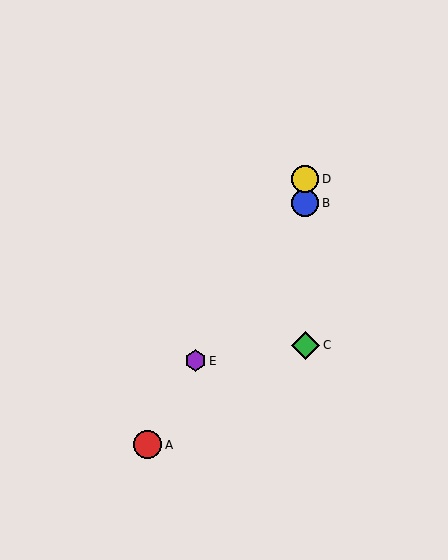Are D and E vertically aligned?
No, D is at x≈305 and E is at x≈195.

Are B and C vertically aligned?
Yes, both are at x≈305.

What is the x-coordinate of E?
Object E is at x≈195.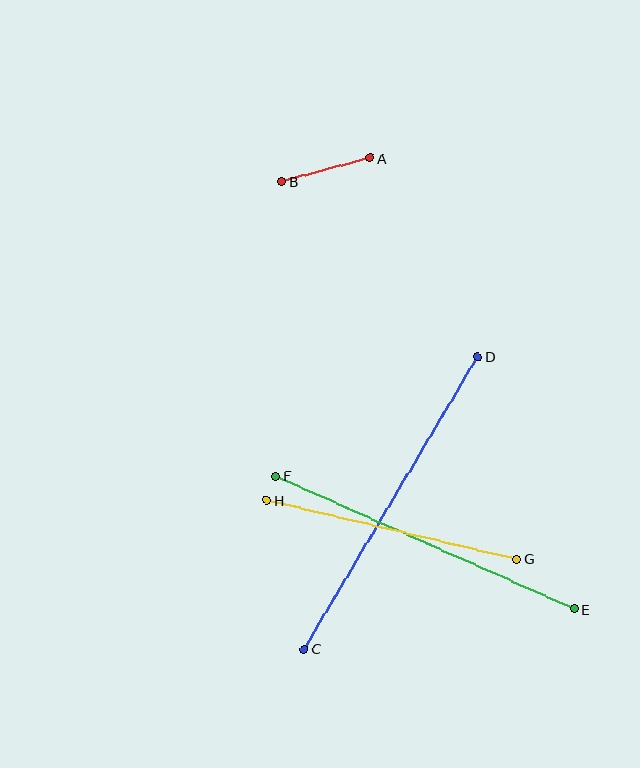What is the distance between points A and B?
The distance is approximately 92 pixels.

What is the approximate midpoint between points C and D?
The midpoint is at approximately (391, 503) pixels.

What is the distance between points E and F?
The distance is approximately 326 pixels.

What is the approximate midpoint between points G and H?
The midpoint is at approximately (392, 530) pixels.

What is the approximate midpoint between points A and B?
The midpoint is at approximately (326, 170) pixels.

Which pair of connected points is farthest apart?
Points C and D are farthest apart.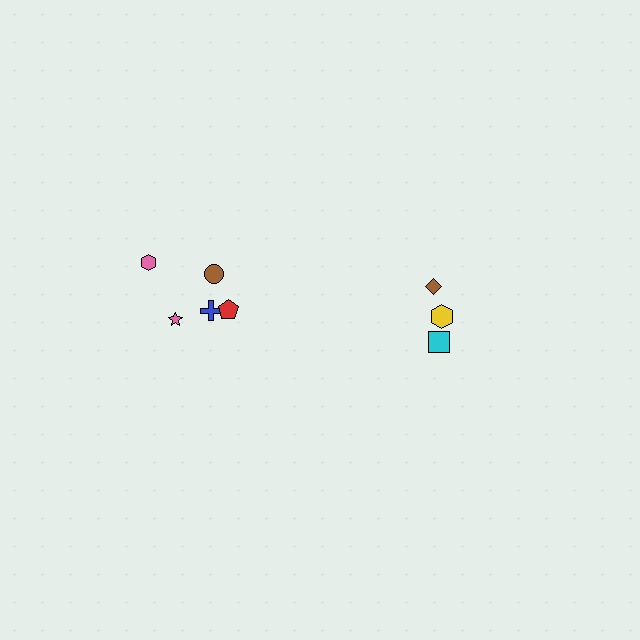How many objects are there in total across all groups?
There are 8 objects.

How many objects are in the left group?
There are 5 objects.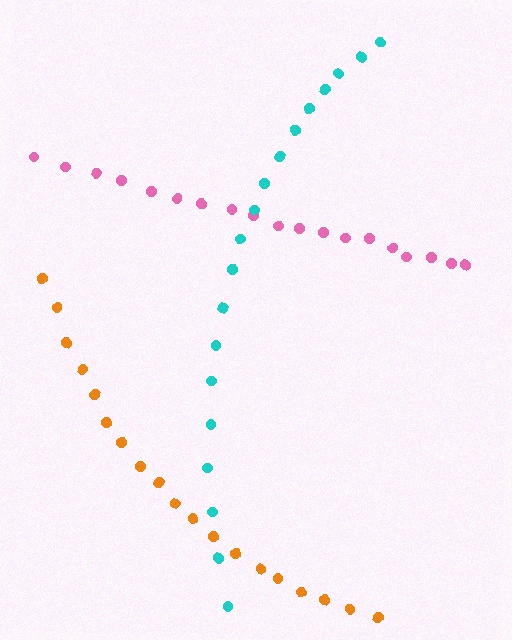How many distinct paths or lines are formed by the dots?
There are 3 distinct paths.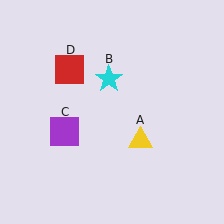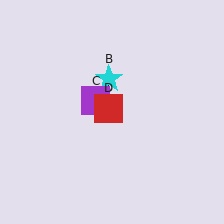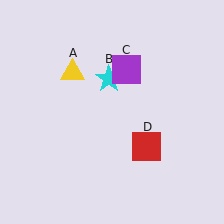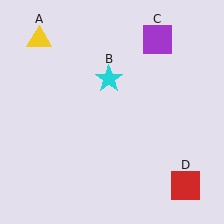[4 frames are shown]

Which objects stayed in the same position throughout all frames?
Cyan star (object B) remained stationary.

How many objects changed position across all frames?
3 objects changed position: yellow triangle (object A), purple square (object C), red square (object D).